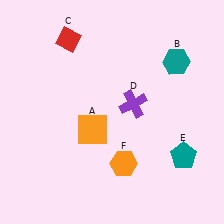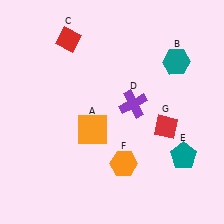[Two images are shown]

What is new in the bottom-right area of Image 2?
A red diamond (G) was added in the bottom-right area of Image 2.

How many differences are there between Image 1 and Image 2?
There is 1 difference between the two images.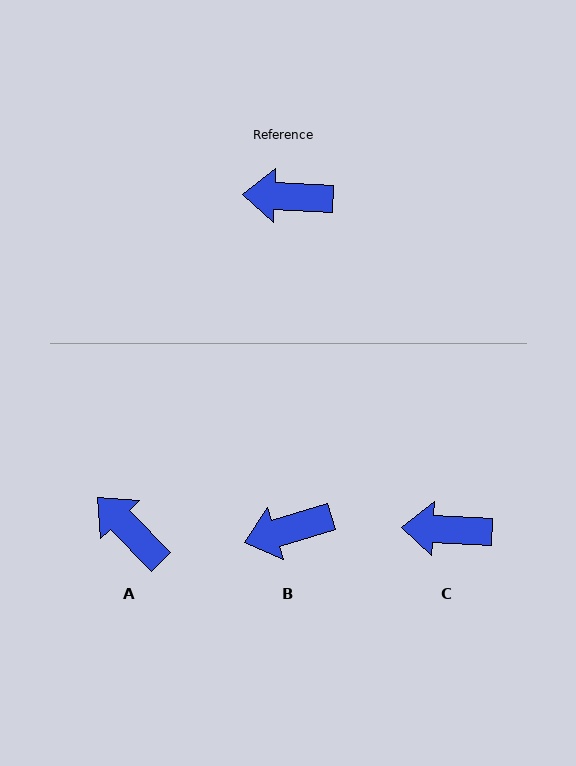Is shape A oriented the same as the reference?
No, it is off by about 42 degrees.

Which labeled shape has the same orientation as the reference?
C.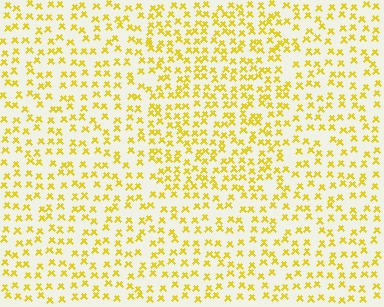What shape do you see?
I see a rectangle.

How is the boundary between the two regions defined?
The boundary is defined by a change in element density (approximately 1.5x ratio). All elements are the same color, size, and shape.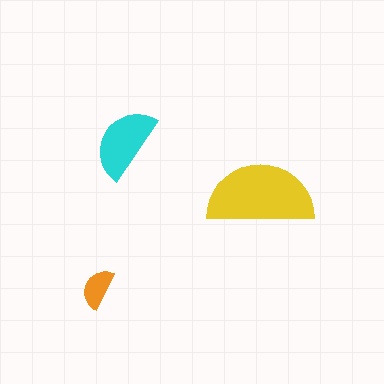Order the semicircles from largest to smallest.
the yellow one, the cyan one, the orange one.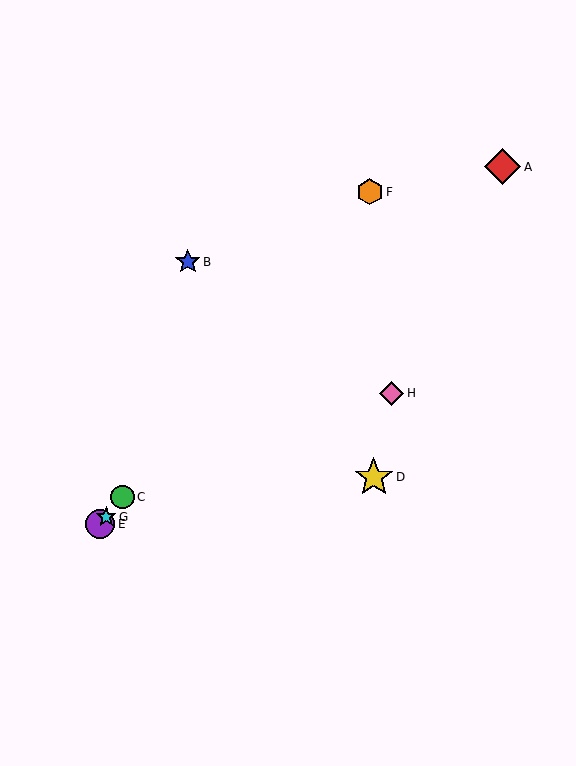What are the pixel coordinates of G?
Object G is at (106, 517).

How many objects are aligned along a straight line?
4 objects (C, E, F, G) are aligned along a straight line.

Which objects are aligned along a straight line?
Objects C, E, F, G are aligned along a straight line.